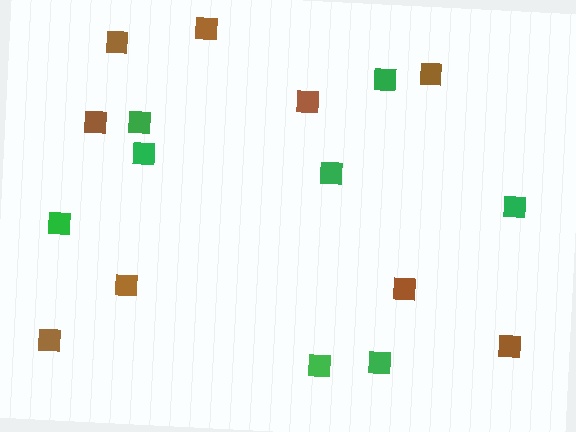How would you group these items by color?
There are 2 groups: one group of brown squares (9) and one group of green squares (8).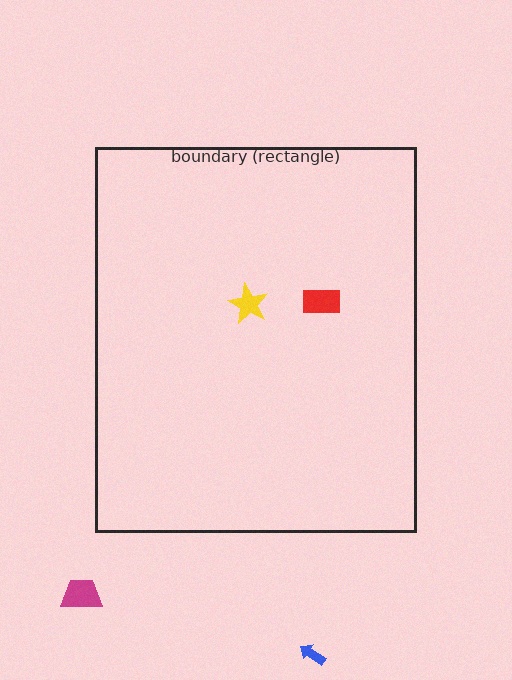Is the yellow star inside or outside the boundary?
Inside.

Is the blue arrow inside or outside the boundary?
Outside.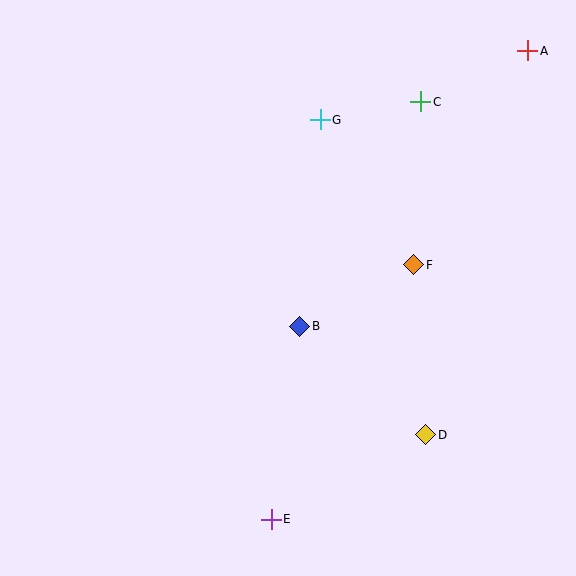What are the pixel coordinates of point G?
Point G is at (320, 120).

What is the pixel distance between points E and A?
The distance between E and A is 534 pixels.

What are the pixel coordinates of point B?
Point B is at (300, 326).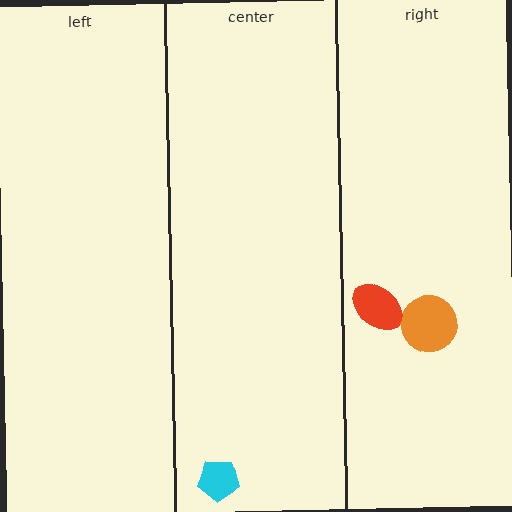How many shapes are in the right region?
2.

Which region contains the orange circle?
The right region.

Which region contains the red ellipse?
The right region.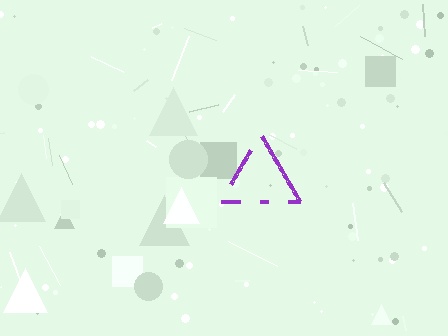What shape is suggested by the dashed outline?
The dashed outline suggests a triangle.